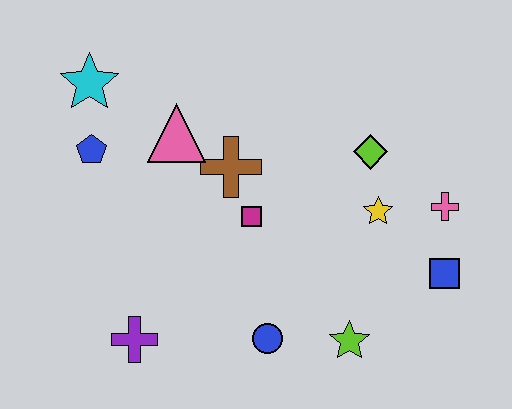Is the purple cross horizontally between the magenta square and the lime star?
No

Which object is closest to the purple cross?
The blue circle is closest to the purple cross.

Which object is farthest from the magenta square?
The cyan star is farthest from the magenta square.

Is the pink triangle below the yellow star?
No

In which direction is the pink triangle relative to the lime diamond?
The pink triangle is to the left of the lime diamond.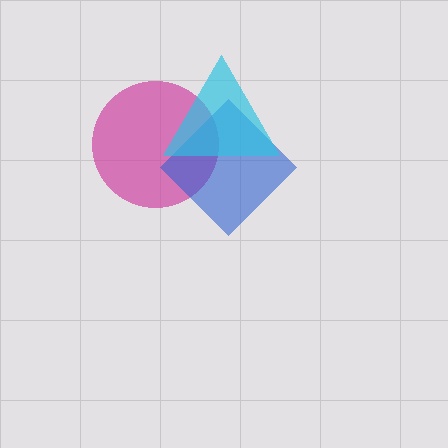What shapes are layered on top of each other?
The layered shapes are: a magenta circle, a blue diamond, a cyan triangle.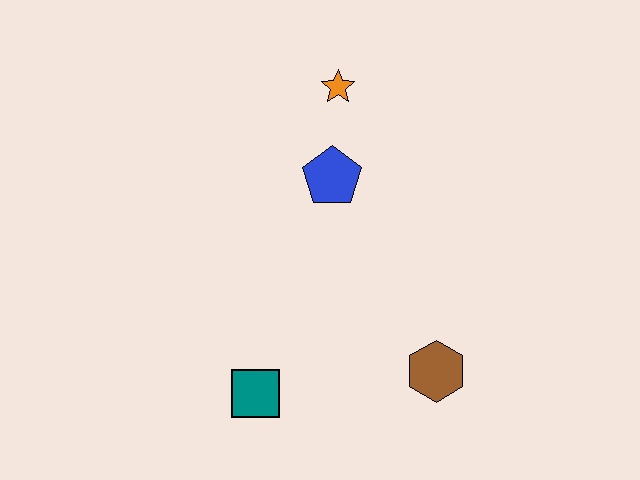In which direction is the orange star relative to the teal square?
The orange star is above the teal square.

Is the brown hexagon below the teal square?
No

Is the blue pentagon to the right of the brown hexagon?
No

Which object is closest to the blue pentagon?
The orange star is closest to the blue pentagon.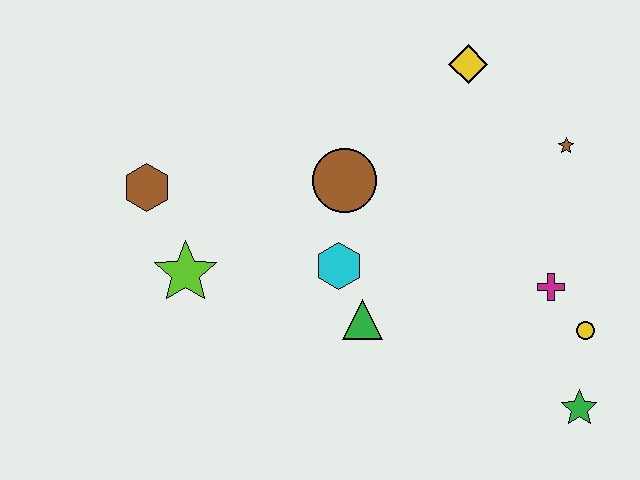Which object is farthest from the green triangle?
The yellow diamond is farthest from the green triangle.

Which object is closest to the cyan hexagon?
The green triangle is closest to the cyan hexagon.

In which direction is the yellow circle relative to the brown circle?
The yellow circle is to the right of the brown circle.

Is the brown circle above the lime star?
Yes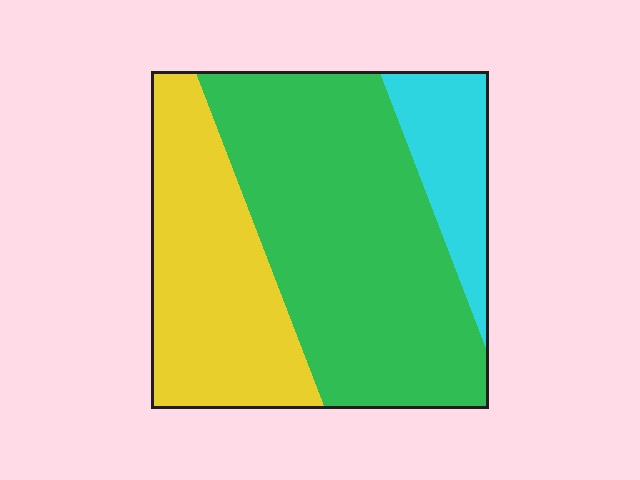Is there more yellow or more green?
Green.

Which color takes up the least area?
Cyan, at roughly 15%.